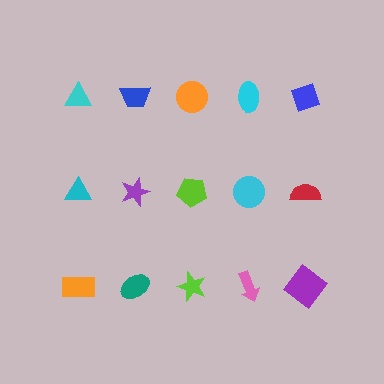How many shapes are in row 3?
5 shapes.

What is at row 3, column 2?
A teal ellipse.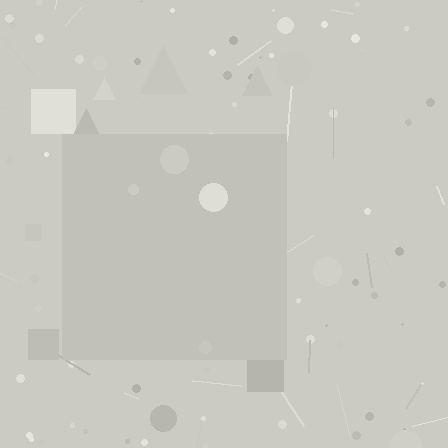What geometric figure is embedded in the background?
A square is embedded in the background.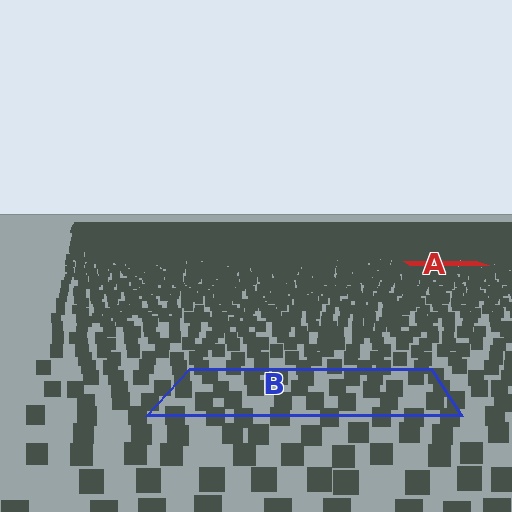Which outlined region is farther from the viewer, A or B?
Region A is farther from the viewer — the texture elements inside it appear smaller and more densely packed.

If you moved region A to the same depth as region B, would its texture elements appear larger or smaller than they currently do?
They would appear larger. At a closer depth, the same texture elements are projected at a bigger on-screen size.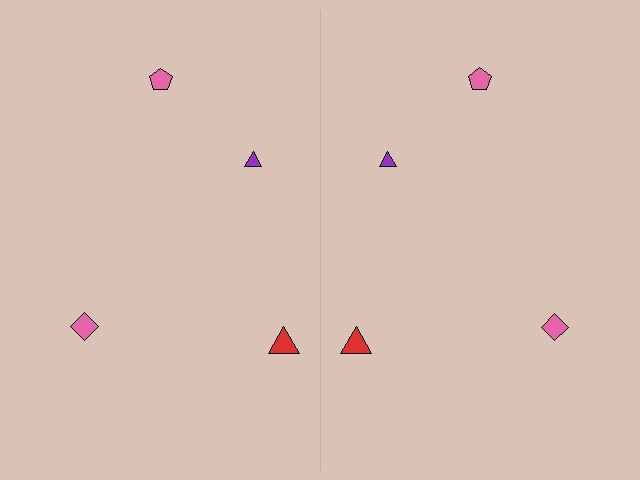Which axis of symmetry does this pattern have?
The pattern has a vertical axis of symmetry running through the center of the image.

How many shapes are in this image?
There are 8 shapes in this image.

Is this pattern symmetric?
Yes, this pattern has bilateral (reflection) symmetry.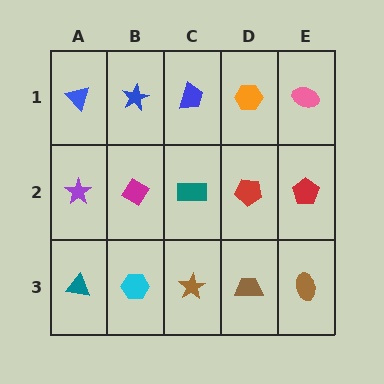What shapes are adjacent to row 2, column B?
A blue star (row 1, column B), a cyan hexagon (row 3, column B), a purple star (row 2, column A), a teal rectangle (row 2, column C).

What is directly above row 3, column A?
A purple star.